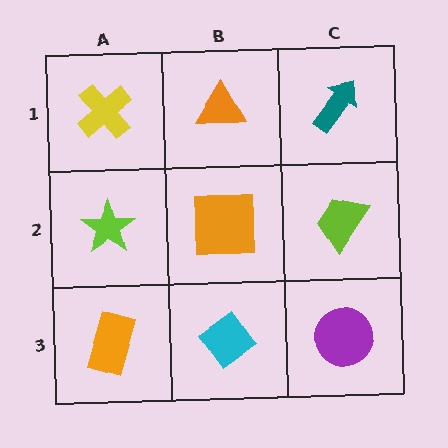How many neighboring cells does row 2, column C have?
3.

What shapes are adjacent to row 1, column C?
A lime trapezoid (row 2, column C), an orange triangle (row 1, column B).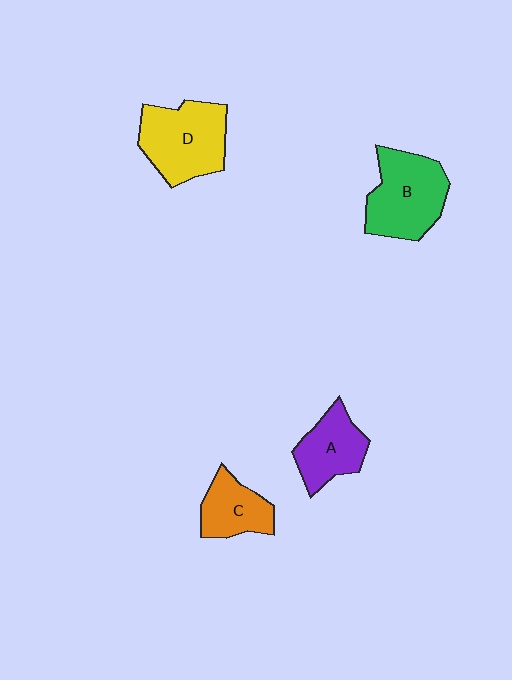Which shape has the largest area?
Shape D (yellow).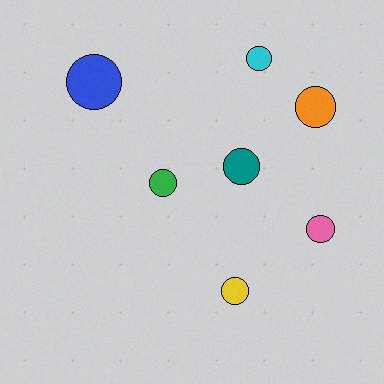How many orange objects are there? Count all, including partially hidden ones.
There is 1 orange object.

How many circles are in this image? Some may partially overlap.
There are 7 circles.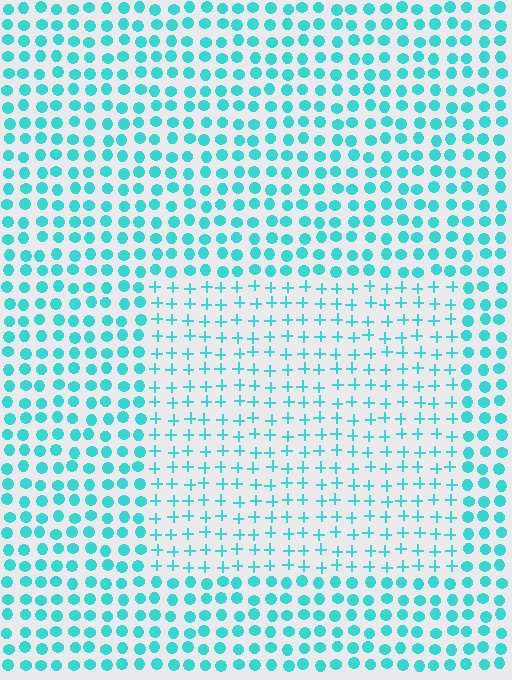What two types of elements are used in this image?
The image uses plus signs inside the rectangle region and circles outside it.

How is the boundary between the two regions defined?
The boundary is defined by a change in element shape: plus signs inside vs. circles outside. All elements share the same color and spacing.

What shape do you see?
I see a rectangle.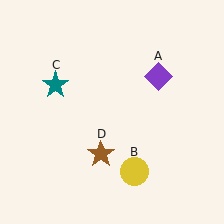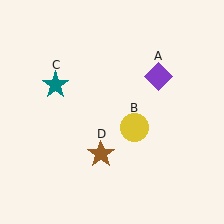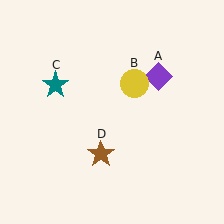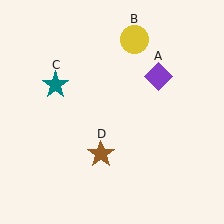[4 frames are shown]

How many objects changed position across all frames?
1 object changed position: yellow circle (object B).